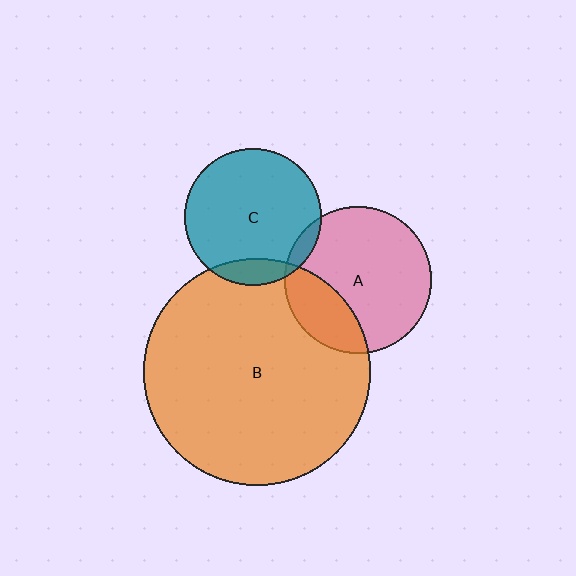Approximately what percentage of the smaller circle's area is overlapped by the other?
Approximately 10%.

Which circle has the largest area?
Circle B (orange).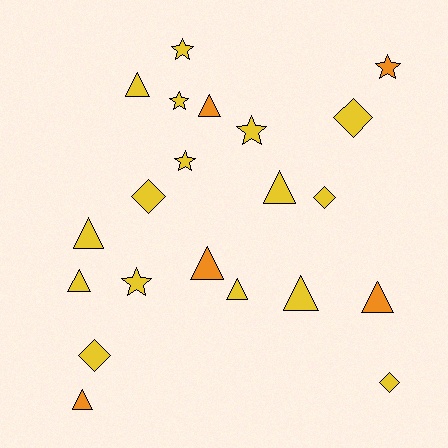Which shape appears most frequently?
Triangle, with 10 objects.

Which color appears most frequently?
Yellow, with 16 objects.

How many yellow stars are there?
There are 5 yellow stars.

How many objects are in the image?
There are 21 objects.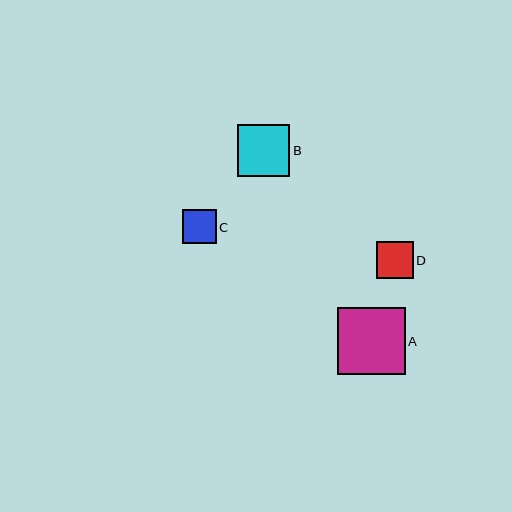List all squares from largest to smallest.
From largest to smallest: A, B, D, C.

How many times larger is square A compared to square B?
Square A is approximately 1.3 times the size of square B.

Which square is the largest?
Square A is the largest with a size of approximately 67 pixels.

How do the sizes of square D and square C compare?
Square D and square C are approximately the same size.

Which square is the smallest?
Square C is the smallest with a size of approximately 34 pixels.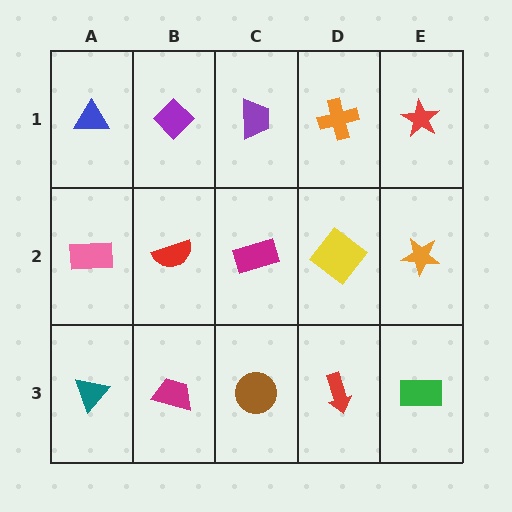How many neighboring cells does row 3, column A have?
2.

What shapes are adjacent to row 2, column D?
An orange cross (row 1, column D), a red arrow (row 3, column D), a magenta rectangle (row 2, column C), an orange star (row 2, column E).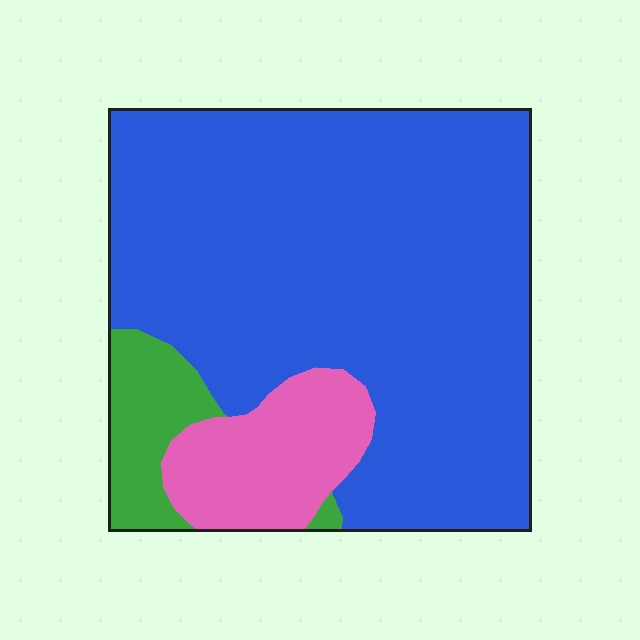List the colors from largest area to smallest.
From largest to smallest: blue, pink, green.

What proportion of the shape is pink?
Pink takes up less than a sixth of the shape.